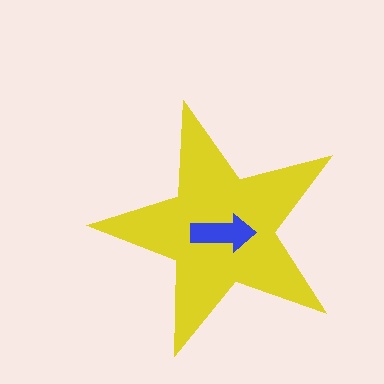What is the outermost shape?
The yellow star.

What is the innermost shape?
The blue arrow.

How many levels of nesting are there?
2.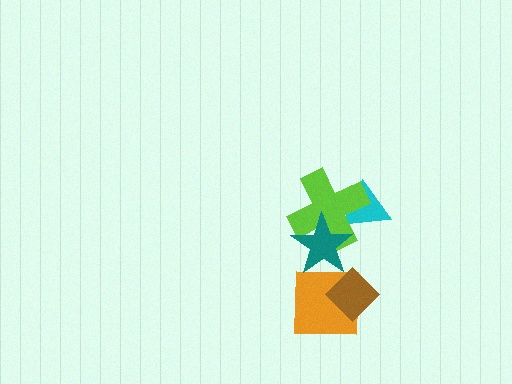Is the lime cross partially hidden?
Yes, it is partially covered by another shape.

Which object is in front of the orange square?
The brown diamond is in front of the orange square.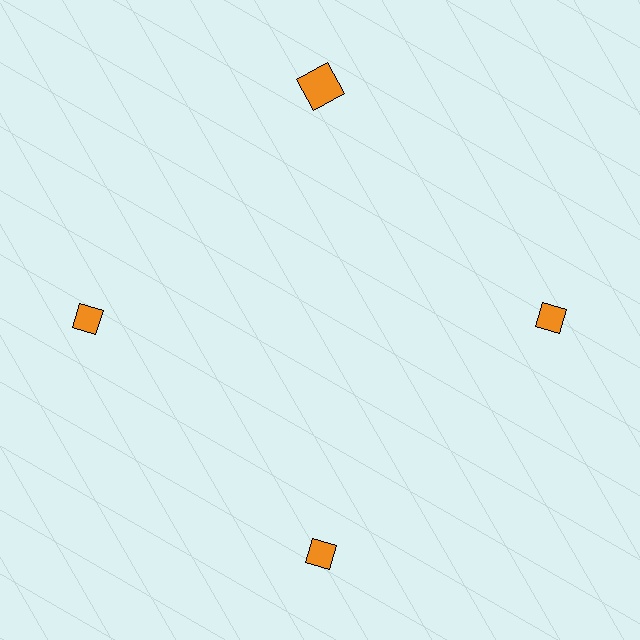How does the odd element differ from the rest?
It has a different shape: square instead of diamond.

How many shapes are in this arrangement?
There are 4 shapes arranged in a ring pattern.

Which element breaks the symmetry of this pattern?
The orange square at roughly the 12 o'clock position breaks the symmetry. All other shapes are orange diamonds.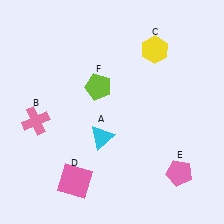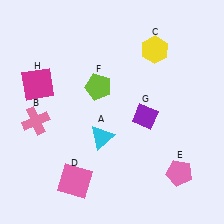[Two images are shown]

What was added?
A purple diamond (G), a magenta square (H) were added in Image 2.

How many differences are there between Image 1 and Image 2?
There are 2 differences between the two images.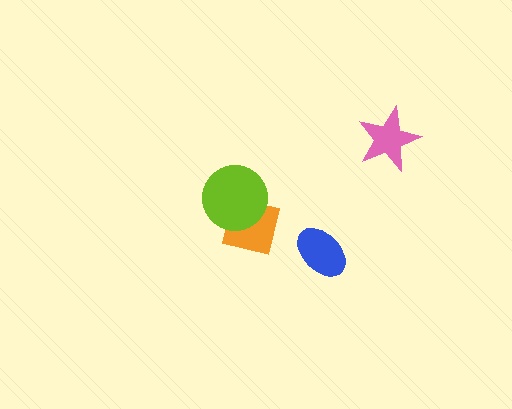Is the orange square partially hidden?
Yes, it is partially covered by another shape.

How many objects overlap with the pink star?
0 objects overlap with the pink star.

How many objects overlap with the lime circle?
1 object overlaps with the lime circle.